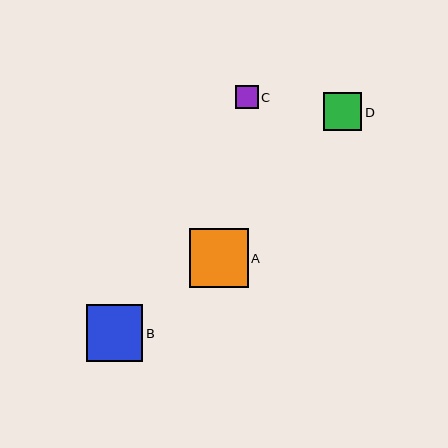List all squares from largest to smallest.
From largest to smallest: A, B, D, C.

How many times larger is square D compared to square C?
Square D is approximately 1.7 times the size of square C.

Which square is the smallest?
Square C is the smallest with a size of approximately 23 pixels.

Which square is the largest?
Square A is the largest with a size of approximately 59 pixels.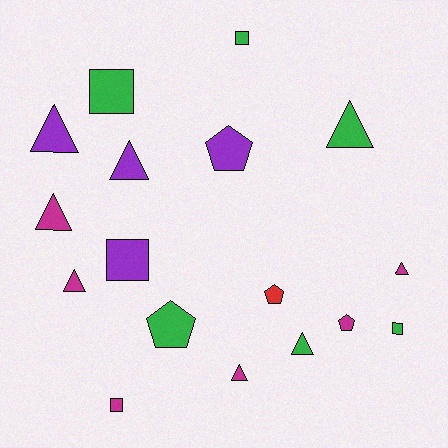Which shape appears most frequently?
Triangle, with 8 objects.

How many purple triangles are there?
There are 2 purple triangles.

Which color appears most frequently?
Green, with 6 objects.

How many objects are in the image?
There are 17 objects.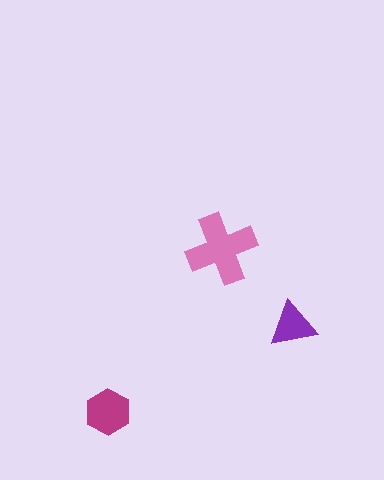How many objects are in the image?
There are 3 objects in the image.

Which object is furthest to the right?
The purple triangle is rightmost.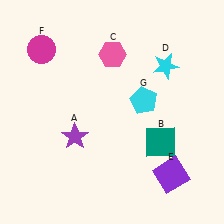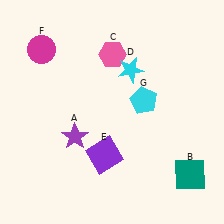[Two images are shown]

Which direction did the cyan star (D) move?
The cyan star (D) moved left.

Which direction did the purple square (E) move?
The purple square (E) moved left.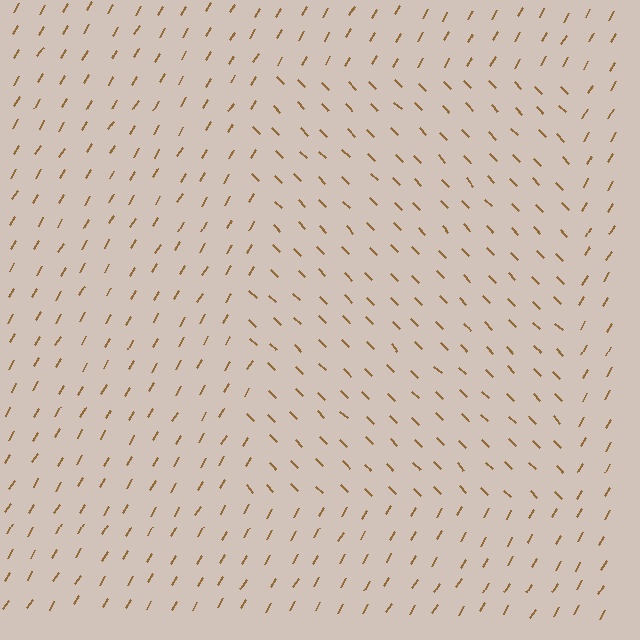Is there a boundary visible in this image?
Yes, there is a texture boundary formed by a change in line orientation.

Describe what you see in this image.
The image is filled with small brown line segments. A rectangle region in the image has lines oriented differently from the surrounding lines, creating a visible texture boundary.